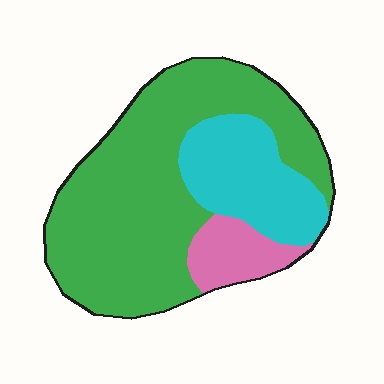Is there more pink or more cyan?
Cyan.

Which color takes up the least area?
Pink, at roughly 10%.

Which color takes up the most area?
Green, at roughly 65%.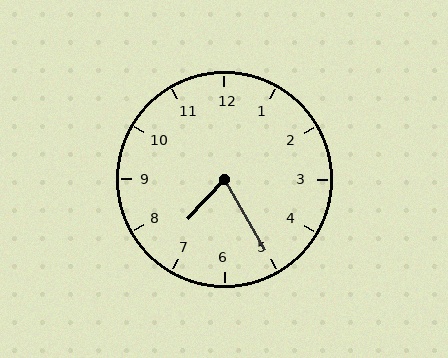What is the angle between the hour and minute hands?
Approximately 72 degrees.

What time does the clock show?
7:25.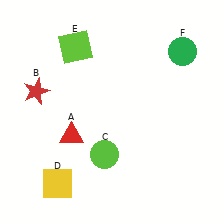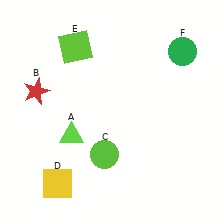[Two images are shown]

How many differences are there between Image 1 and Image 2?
There is 1 difference between the two images.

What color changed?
The triangle (A) changed from red in Image 1 to lime in Image 2.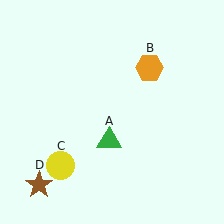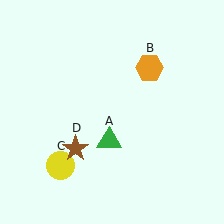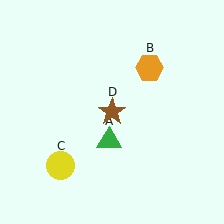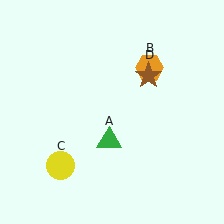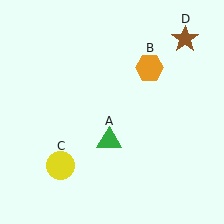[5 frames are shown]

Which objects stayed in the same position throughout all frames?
Green triangle (object A) and orange hexagon (object B) and yellow circle (object C) remained stationary.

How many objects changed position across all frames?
1 object changed position: brown star (object D).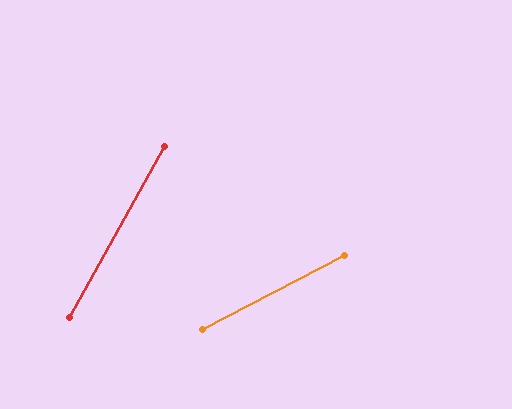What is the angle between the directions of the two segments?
Approximately 33 degrees.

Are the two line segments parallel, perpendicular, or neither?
Neither parallel nor perpendicular — they differ by about 33°.